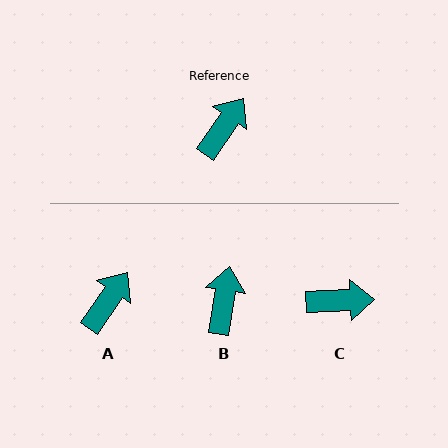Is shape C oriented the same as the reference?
No, it is off by about 53 degrees.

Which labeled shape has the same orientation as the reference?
A.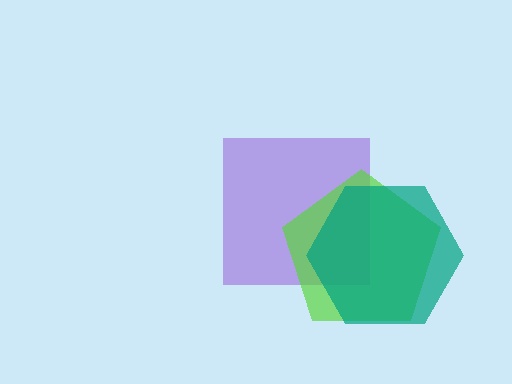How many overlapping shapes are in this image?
There are 3 overlapping shapes in the image.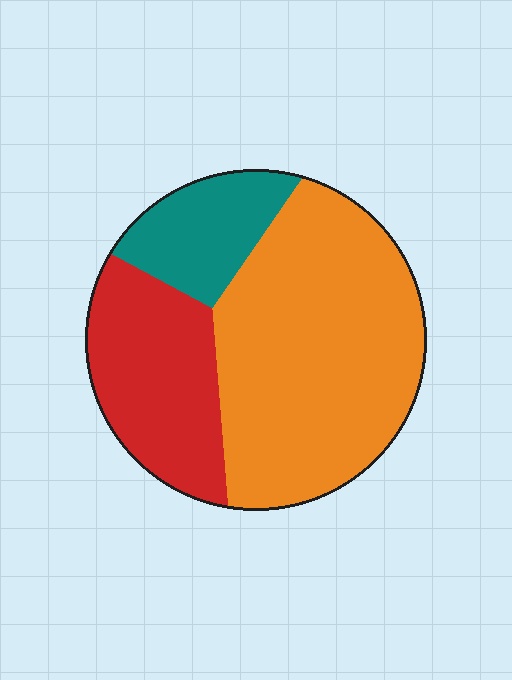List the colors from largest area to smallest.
From largest to smallest: orange, red, teal.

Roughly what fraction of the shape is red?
Red takes up about one quarter (1/4) of the shape.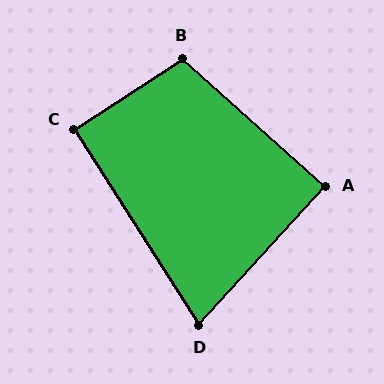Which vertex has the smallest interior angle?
D, at approximately 75 degrees.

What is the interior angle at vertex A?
Approximately 89 degrees (approximately right).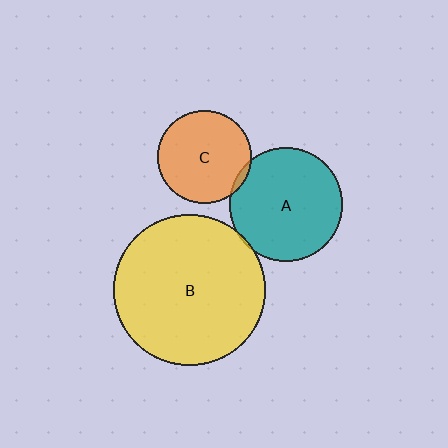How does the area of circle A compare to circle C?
Approximately 1.5 times.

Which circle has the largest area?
Circle B (yellow).